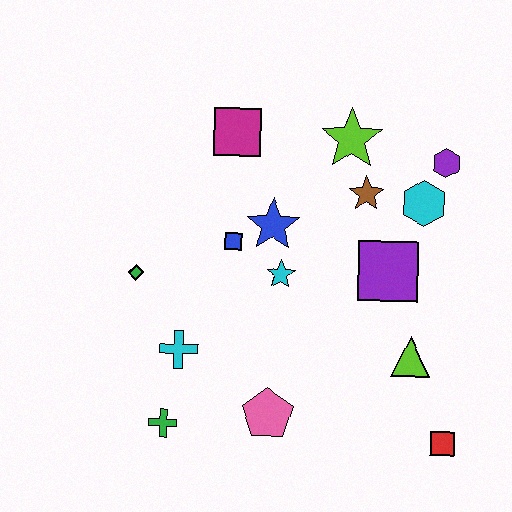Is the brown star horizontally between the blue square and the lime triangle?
Yes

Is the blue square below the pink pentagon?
No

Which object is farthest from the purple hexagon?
The green cross is farthest from the purple hexagon.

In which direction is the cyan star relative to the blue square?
The cyan star is to the right of the blue square.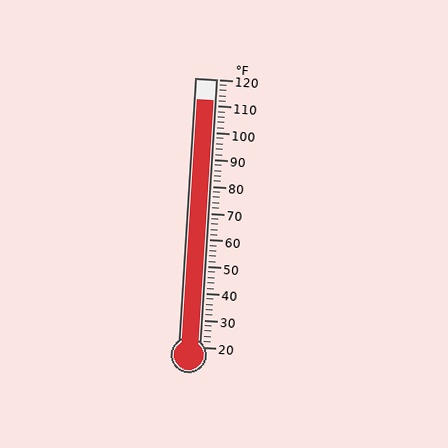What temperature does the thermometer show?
The thermometer shows approximately 112°F.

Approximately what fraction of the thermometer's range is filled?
The thermometer is filled to approximately 90% of its range.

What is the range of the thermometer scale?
The thermometer scale ranges from 20°F to 120°F.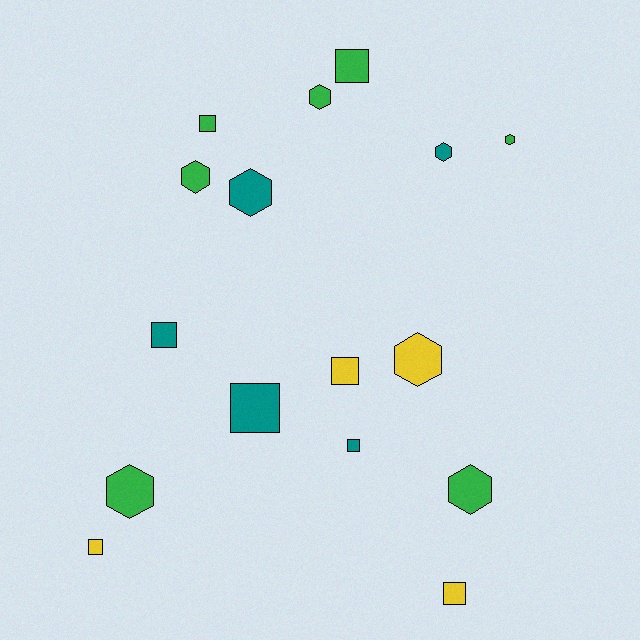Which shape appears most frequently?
Hexagon, with 8 objects.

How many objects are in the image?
There are 16 objects.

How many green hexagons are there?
There are 5 green hexagons.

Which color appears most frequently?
Green, with 7 objects.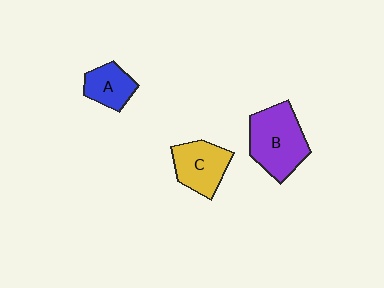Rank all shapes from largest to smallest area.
From largest to smallest: B (purple), C (yellow), A (blue).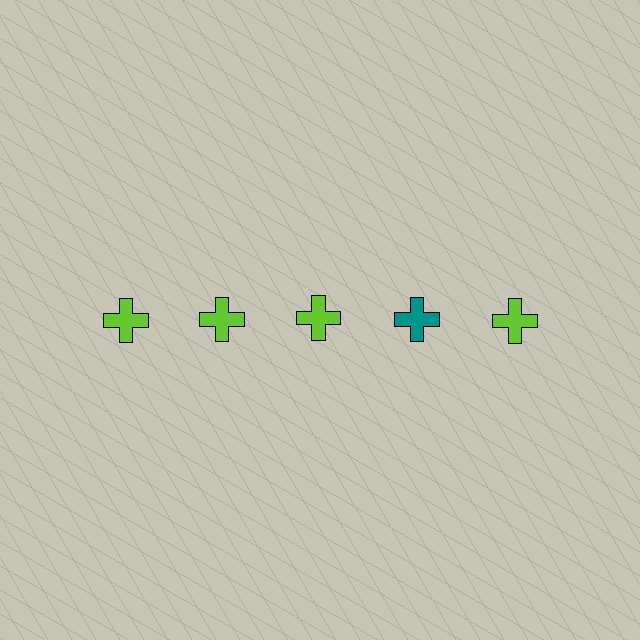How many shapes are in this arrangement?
There are 5 shapes arranged in a grid pattern.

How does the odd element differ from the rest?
It has a different color: teal instead of lime.